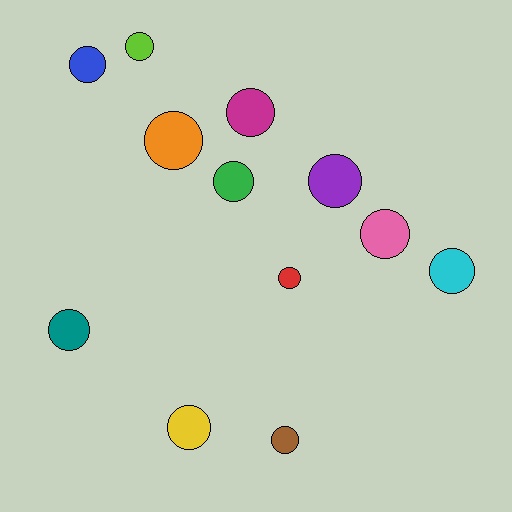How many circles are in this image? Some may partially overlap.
There are 12 circles.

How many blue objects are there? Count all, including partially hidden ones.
There is 1 blue object.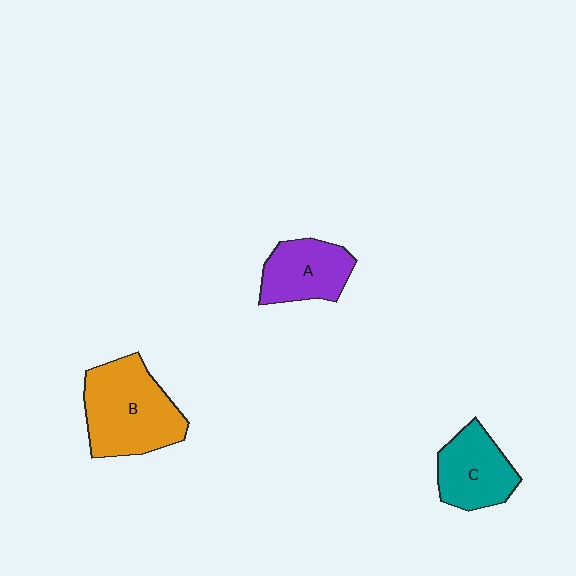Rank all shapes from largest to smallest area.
From largest to smallest: B (orange), C (teal), A (purple).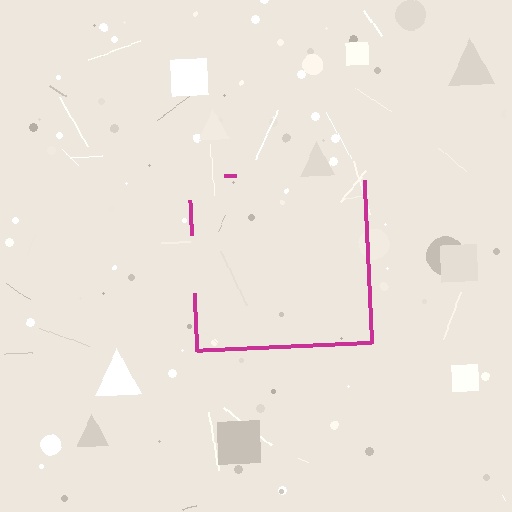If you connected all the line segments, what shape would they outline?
They would outline a square.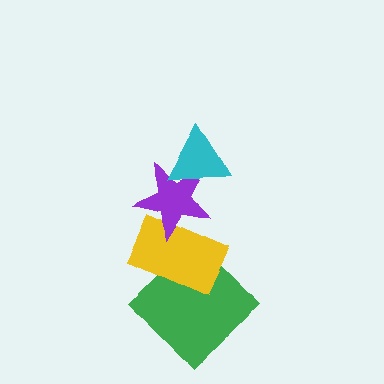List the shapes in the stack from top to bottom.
From top to bottom: the cyan triangle, the purple star, the yellow rectangle, the green diamond.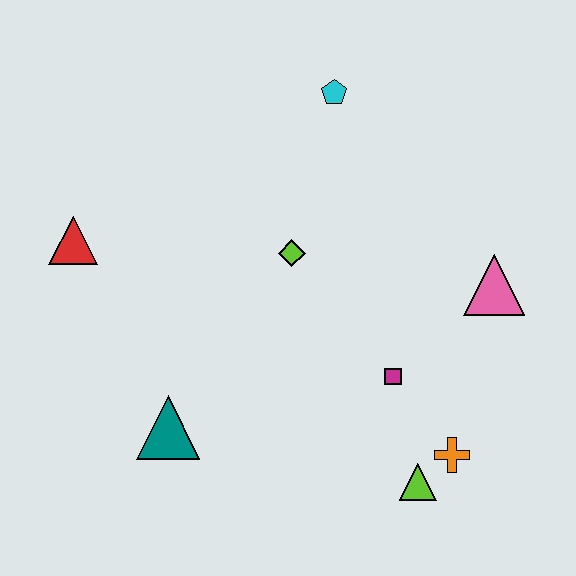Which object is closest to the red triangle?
The teal triangle is closest to the red triangle.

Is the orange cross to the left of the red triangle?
No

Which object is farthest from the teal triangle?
The cyan pentagon is farthest from the teal triangle.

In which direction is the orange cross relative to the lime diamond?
The orange cross is below the lime diamond.